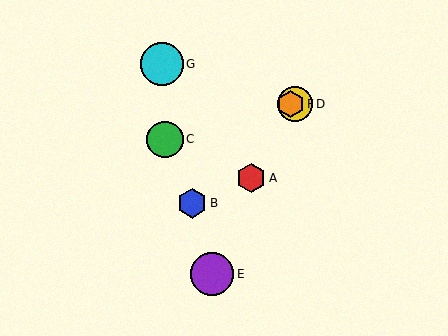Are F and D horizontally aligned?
Yes, both are at y≈104.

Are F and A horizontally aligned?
No, F is at y≈104 and A is at y≈178.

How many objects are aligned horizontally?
2 objects (D, F) are aligned horizontally.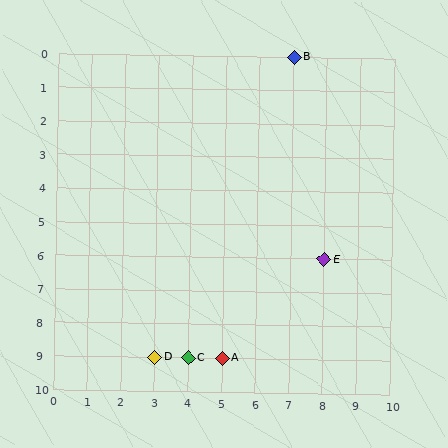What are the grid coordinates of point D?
Point D is at grid coordinates (3, 9).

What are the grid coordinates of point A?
Point A is at grid coordinates (5, 9).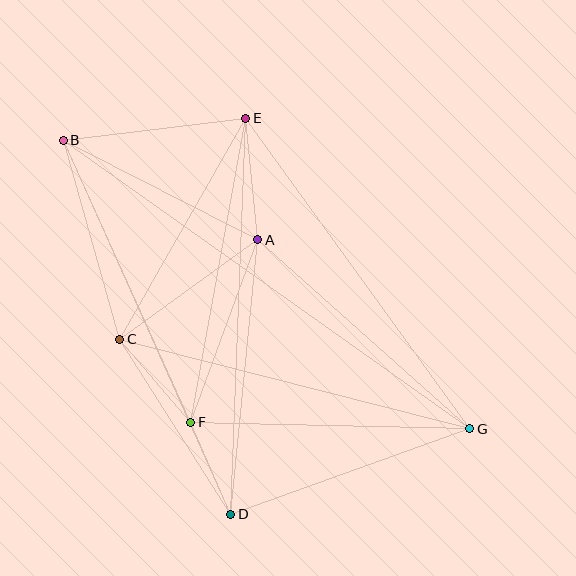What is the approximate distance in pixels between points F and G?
The distance between F and G is approximately 279 pixels.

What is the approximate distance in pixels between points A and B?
The distance between A and B is approximately 218 pixels.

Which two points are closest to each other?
Points D and F are closest to each other.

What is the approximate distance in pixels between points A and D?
The distance between A and D is approximately 276 pixels.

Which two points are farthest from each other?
Points B and G are farthest from each other.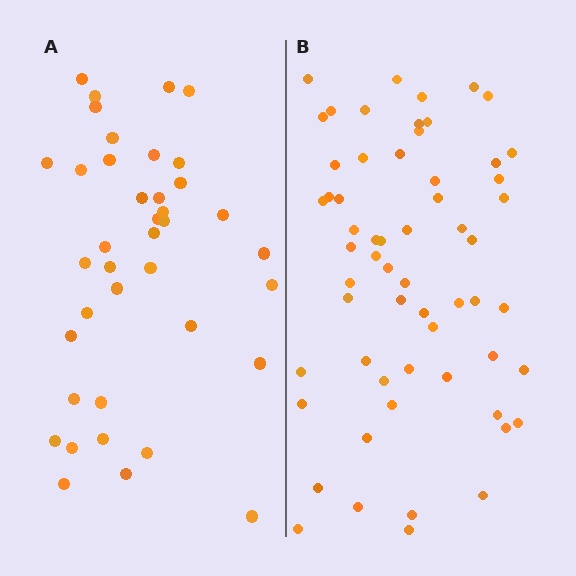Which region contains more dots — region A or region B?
Region B (the right region) has more dots.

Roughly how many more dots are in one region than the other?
Region B has approximately 20 more dots than region A.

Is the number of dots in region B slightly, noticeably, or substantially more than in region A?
Region B has substantially more. The ratio is roughly 1.5 to 1.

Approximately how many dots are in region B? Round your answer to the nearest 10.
About 60 dots.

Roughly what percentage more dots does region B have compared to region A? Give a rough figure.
About 55% more.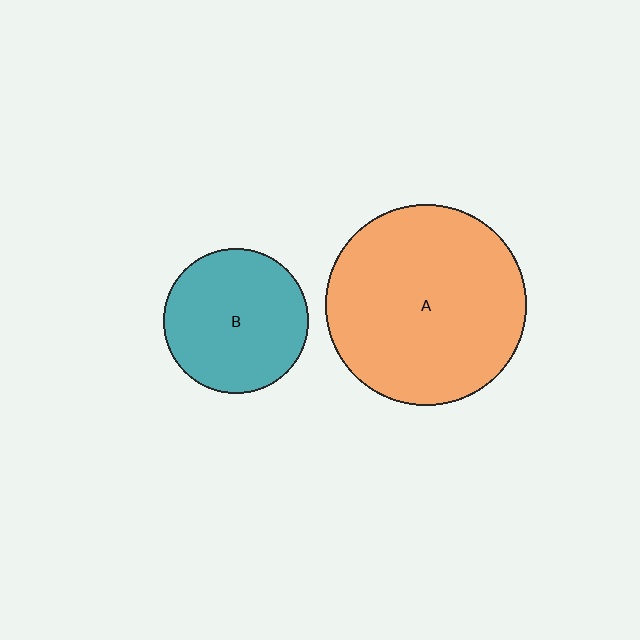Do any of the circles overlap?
No, none of the circles overlap.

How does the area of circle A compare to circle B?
Approximately 1.9 times.